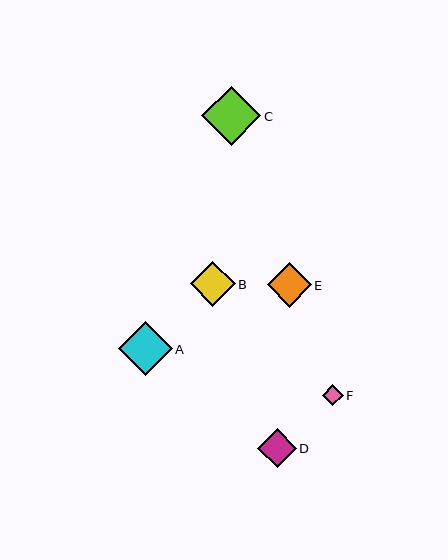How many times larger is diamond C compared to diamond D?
Diamond C is approximately 1.5 times the size of diamond D.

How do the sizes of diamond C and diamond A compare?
Diamond C and diamond A are approximately the same size.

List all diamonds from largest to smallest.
From largest to smallest: C, A, B, E, D, F.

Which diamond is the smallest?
Diamond F is the smallest with a size of approximately 21 pixels.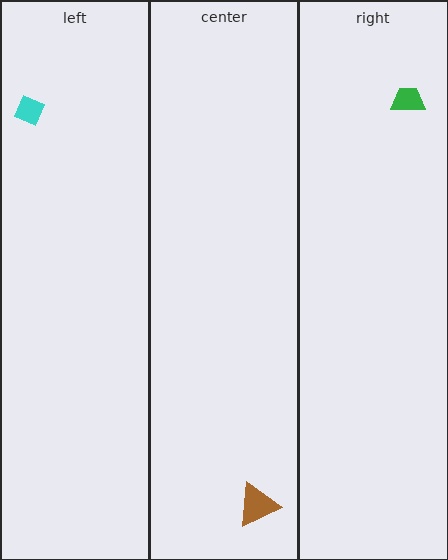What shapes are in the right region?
The green trapezoid.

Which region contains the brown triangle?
The center region.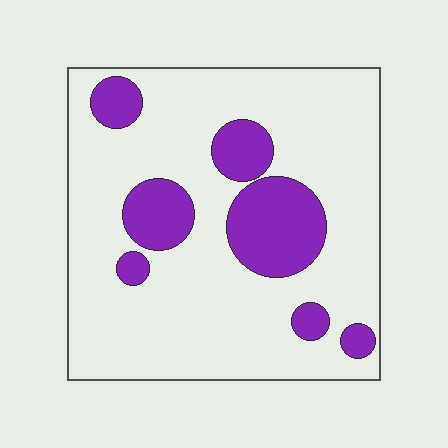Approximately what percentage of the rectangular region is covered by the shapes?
Approximately 20%.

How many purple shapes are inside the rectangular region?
7.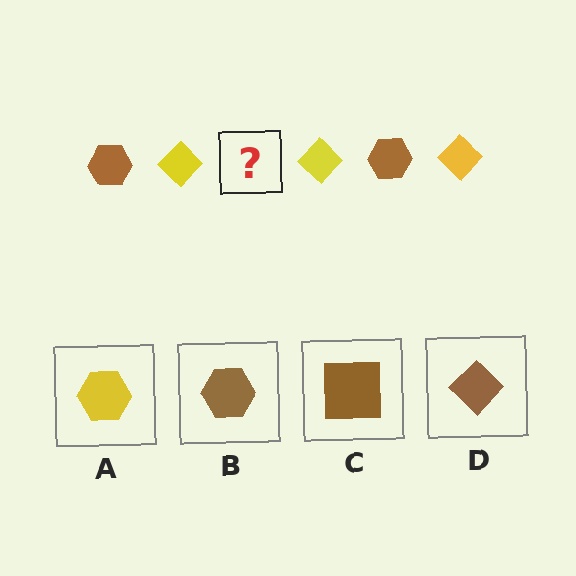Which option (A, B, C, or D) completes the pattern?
B.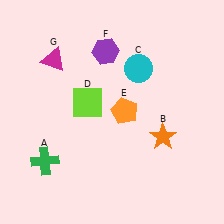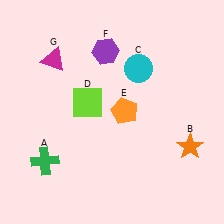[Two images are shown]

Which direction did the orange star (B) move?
The orange star (B) moved right.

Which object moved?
The orange star (B) moved right.